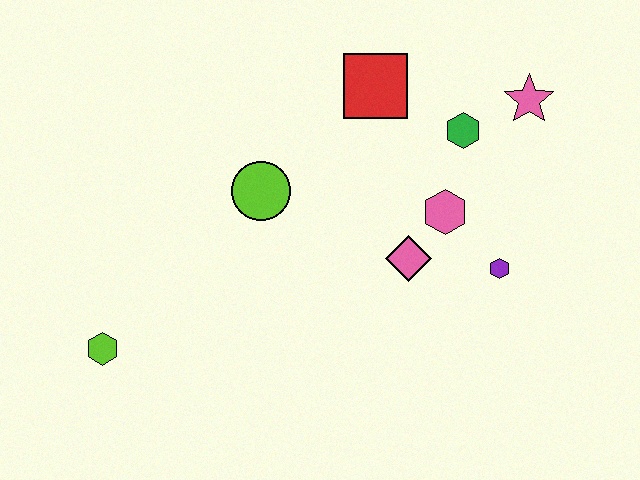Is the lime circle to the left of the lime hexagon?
No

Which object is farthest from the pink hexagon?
The lime hexagon is farthest from the pink hexagon.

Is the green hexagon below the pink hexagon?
No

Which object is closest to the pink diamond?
The pink hexagon is closest to the pink diamond.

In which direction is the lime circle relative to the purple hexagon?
The lime circle is to the left of the purple hexagon.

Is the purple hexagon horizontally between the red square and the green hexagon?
No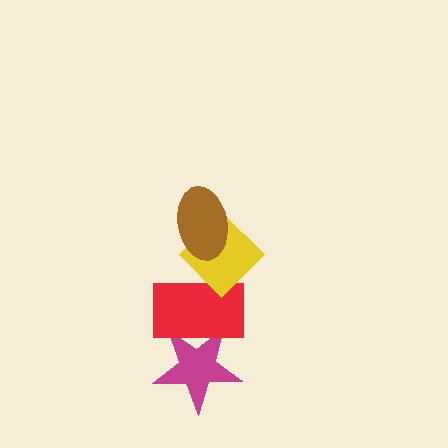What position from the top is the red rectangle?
The red rectangle is 3rd from the top.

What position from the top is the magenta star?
The magenta star is 4th from the top.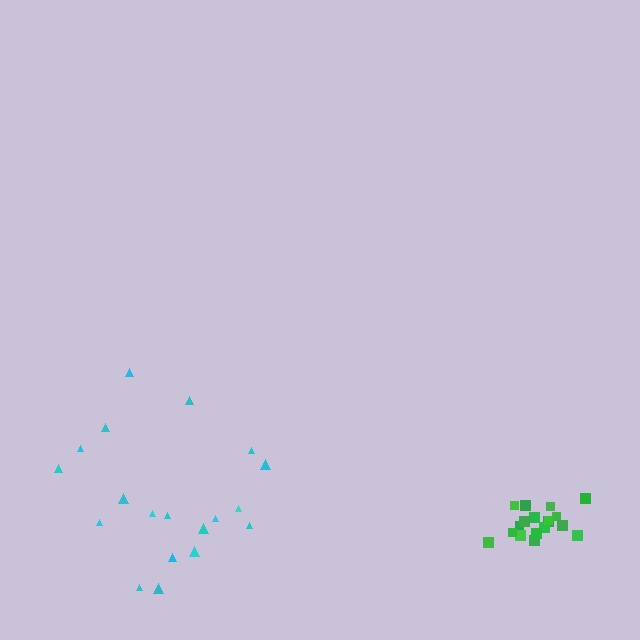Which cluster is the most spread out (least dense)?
Cyan.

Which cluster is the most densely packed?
Green.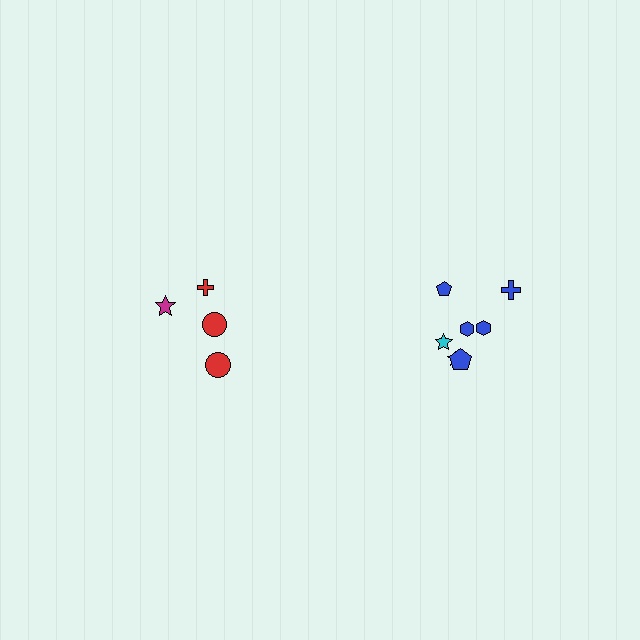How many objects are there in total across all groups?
There are 11 objects.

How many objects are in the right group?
There are 7 objects.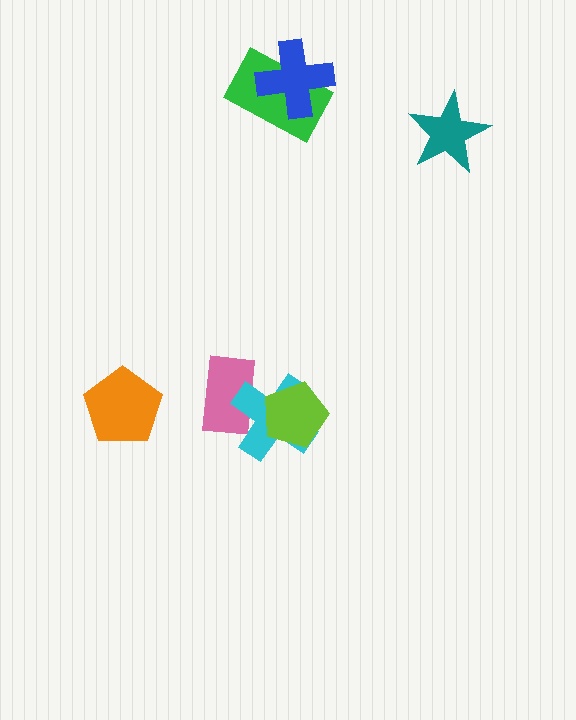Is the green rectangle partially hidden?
Yes, it is partially covered by another shape.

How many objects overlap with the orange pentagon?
0 objects overlap with the orange pentagon.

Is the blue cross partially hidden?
No, no other shape covers it.